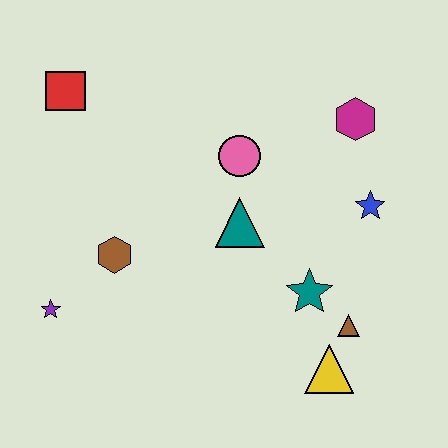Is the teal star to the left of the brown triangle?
Yes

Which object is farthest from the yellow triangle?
The red square is farthest from the yellow triangle.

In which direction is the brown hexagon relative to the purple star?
The brown hexagon is to the right of the purple star.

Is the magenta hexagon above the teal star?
Yes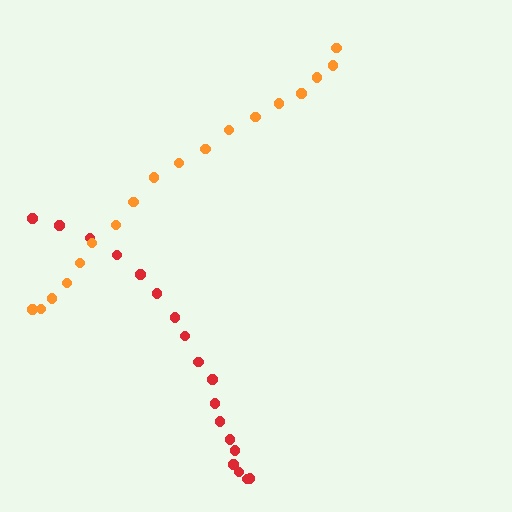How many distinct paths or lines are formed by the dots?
There are 2 distinct paths.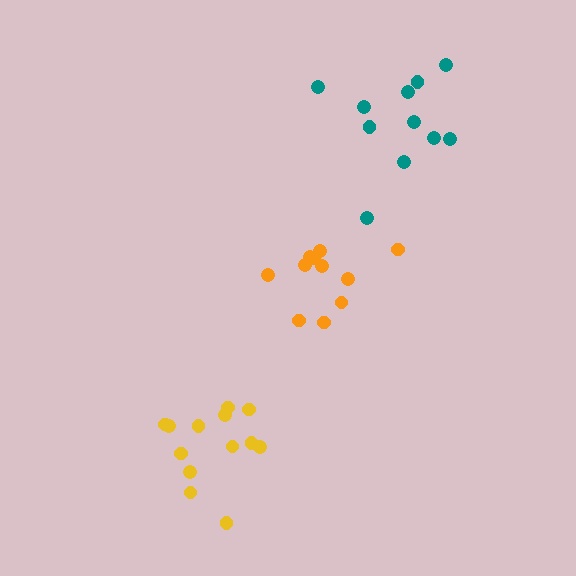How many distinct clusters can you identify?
There are 3 distinct clusters.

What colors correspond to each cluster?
The clusters are colored: orange, teal, yellow.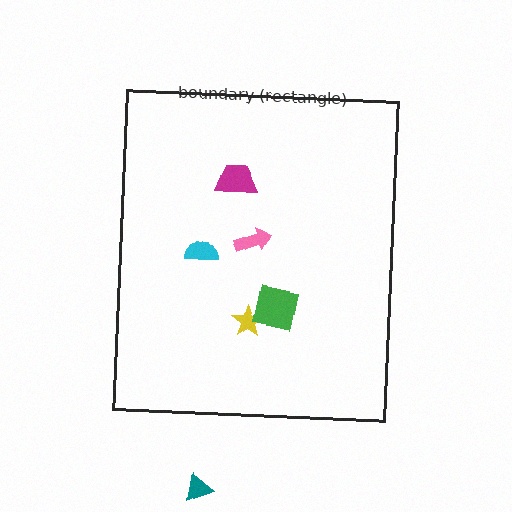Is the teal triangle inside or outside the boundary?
Outside.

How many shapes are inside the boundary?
5 inside, 1 outside.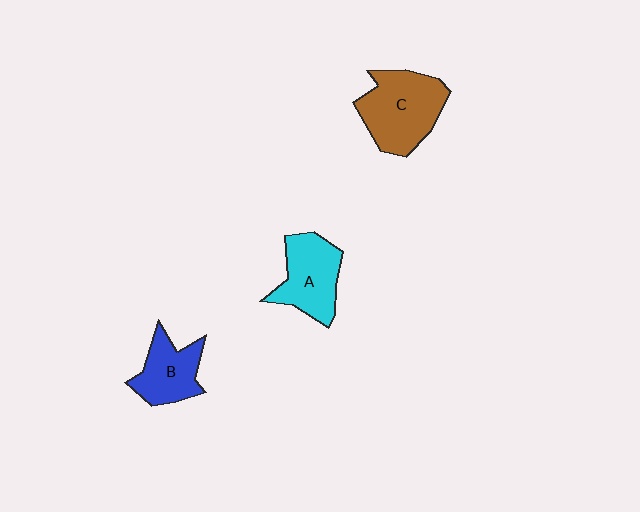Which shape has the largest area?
Shape C (brown).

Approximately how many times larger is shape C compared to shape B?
Approximately 1.5 times.